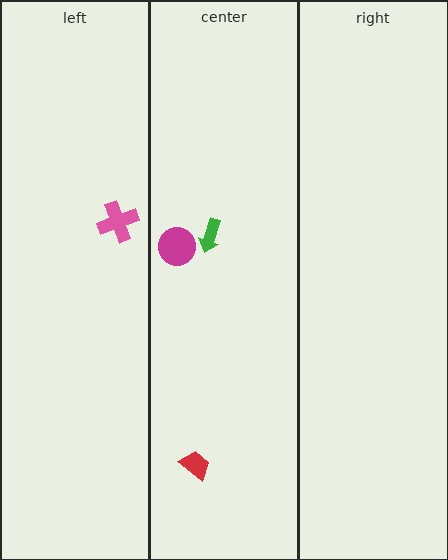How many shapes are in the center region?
3.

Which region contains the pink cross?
The left region.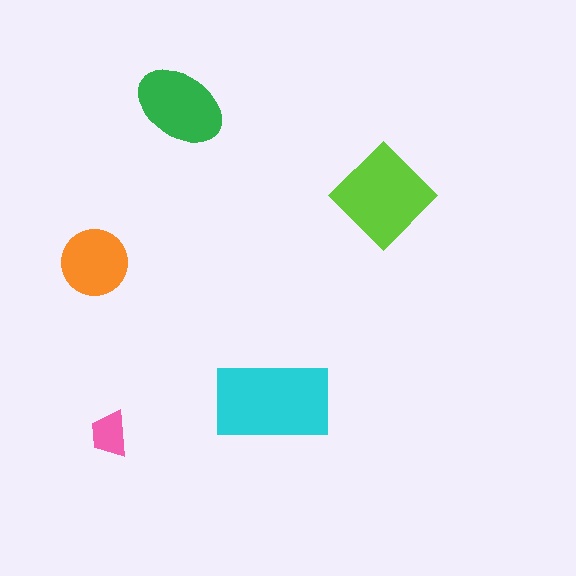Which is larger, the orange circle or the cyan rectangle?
The cyan rectangle.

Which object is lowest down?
The pink trapezoid is bottommost.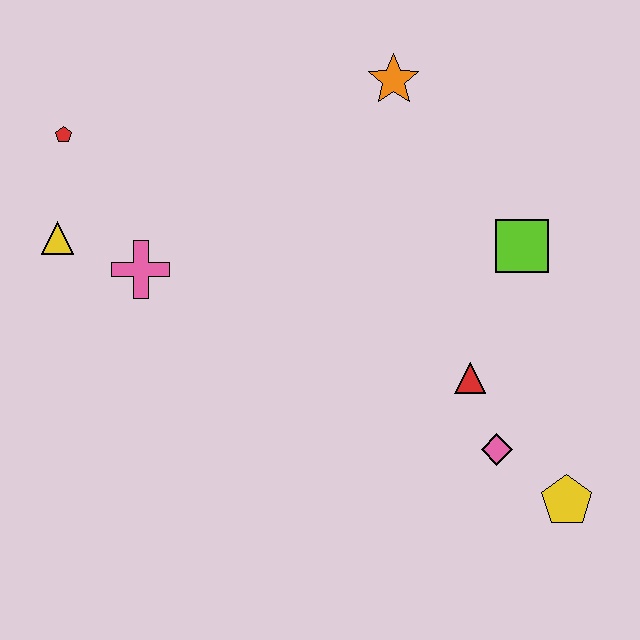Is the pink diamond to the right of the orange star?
Yes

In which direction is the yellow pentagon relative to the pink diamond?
The yellow pentagon is to the right of the pink diamond.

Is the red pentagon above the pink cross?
Yes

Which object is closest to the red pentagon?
The yellow triangle is closest to the red pentagon.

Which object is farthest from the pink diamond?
The red pentagon is farthest from the pink diamond.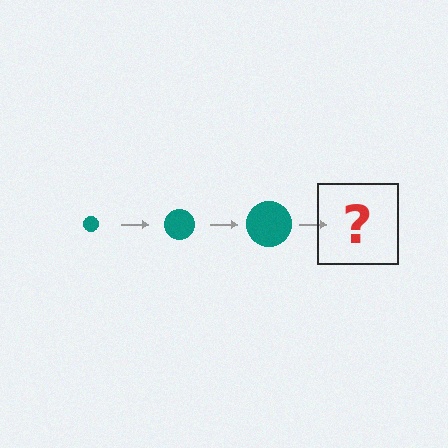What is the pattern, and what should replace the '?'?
The pattern is that the circle gets progressively larger each step. The '?' should be a teal circle, larger than the previous one.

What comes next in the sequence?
The next element should be a teal circle, larger than the previous one.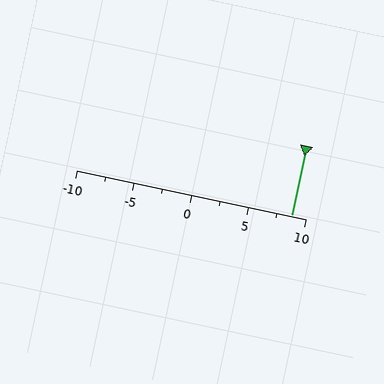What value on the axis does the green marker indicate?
The marker indicates approximately 8.8.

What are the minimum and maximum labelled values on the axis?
The axis runs from -10 to 10.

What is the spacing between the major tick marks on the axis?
The major ticks are spaced 5 apart.